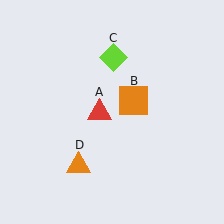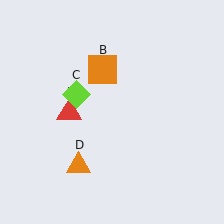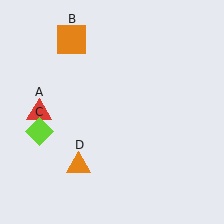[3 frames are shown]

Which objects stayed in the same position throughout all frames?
Orange triangle (object D) remained stationary.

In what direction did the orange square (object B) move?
The orange square (object B) moved up and to the left.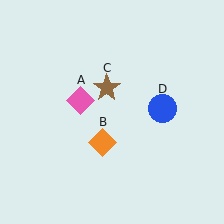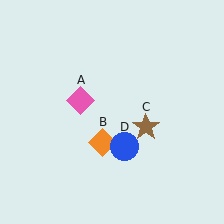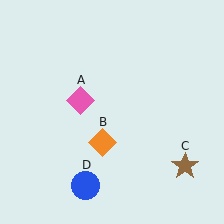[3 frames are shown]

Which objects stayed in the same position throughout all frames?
Pink diamond (object A) and orange diamond (object B) remained stationary.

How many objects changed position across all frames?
2 objects changed position: brown star (object C), blue circle (object D).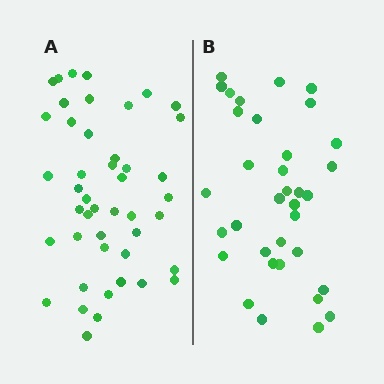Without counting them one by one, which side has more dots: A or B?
Region A (the left region) has more dots.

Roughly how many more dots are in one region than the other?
Region A has roughly 10 or so more dots than region B.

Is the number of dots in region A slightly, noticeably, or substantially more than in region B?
Region A has noticeably more, but not dramatically so. The ratio is roughly 1.3 to 1.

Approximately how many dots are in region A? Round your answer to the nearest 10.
About 40 dots. (The exact count is 45, which rounds to 40.)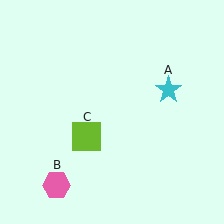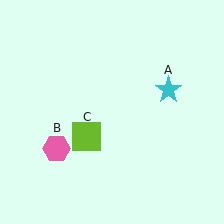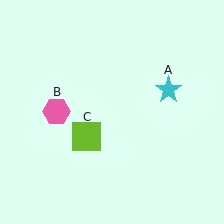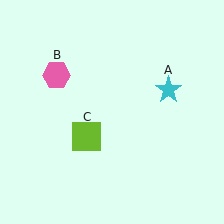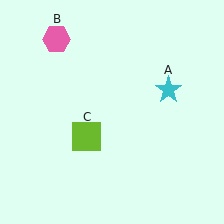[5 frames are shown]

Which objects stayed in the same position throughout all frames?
Cyan star (object A) and lime square (object C) remained stationary.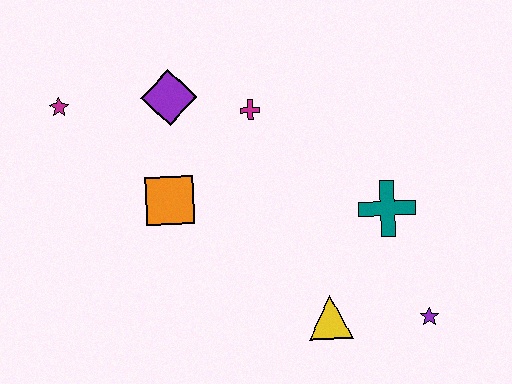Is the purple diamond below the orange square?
No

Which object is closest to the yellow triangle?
The purple star is closest to the yellow triangle.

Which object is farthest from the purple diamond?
The purple star is farthest from the purple diamond.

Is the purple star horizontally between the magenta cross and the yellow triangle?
No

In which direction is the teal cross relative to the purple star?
The teal cross is above the purple star.